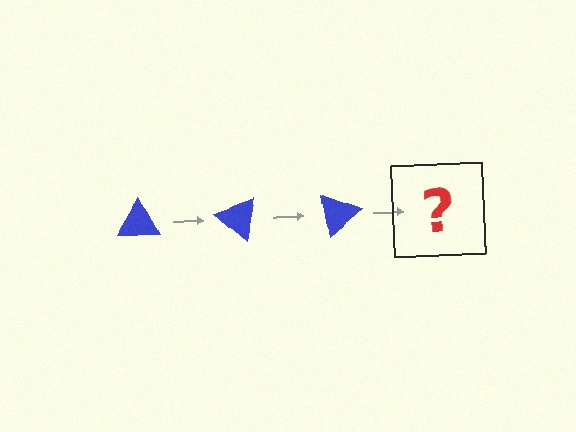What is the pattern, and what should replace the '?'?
The pattern is that the triangle rotates 40 degrees each step. The '?' should be a blue triangle rotated 120 degrees.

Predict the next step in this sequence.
The next step is a blue triangle rotated 120 degrees.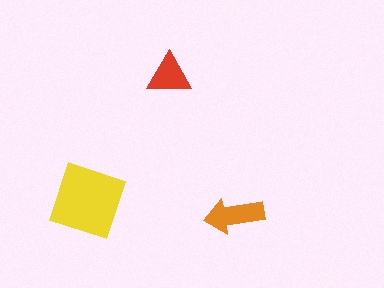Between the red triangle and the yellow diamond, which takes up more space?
The yellow diamond.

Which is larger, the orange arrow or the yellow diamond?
The yellow diamond.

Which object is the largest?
The yellow diamond.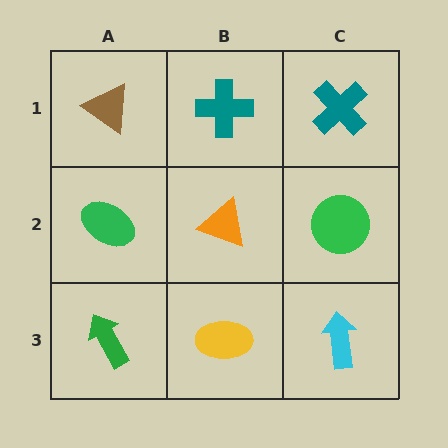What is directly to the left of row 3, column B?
A green arrow.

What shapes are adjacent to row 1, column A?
A green ellipse (row 2, column A), a teal cross (row 1, column B).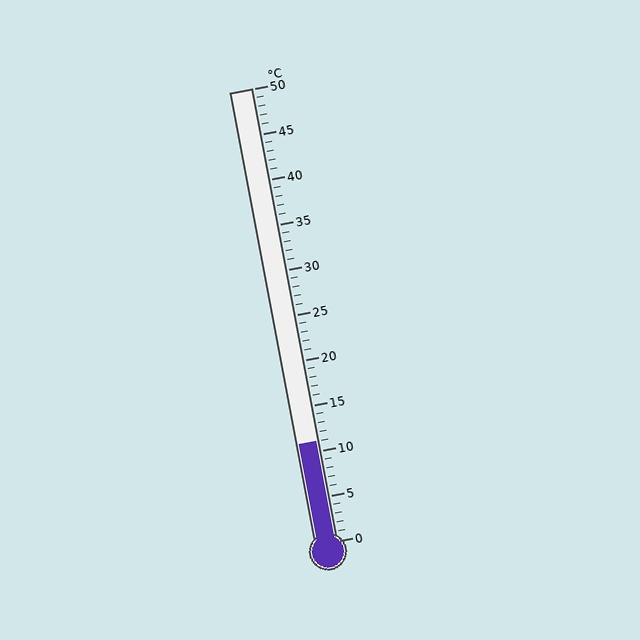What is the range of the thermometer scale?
The thermometer scale ranges from 0°C to 50°C.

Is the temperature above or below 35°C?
The temperature is below 35°C.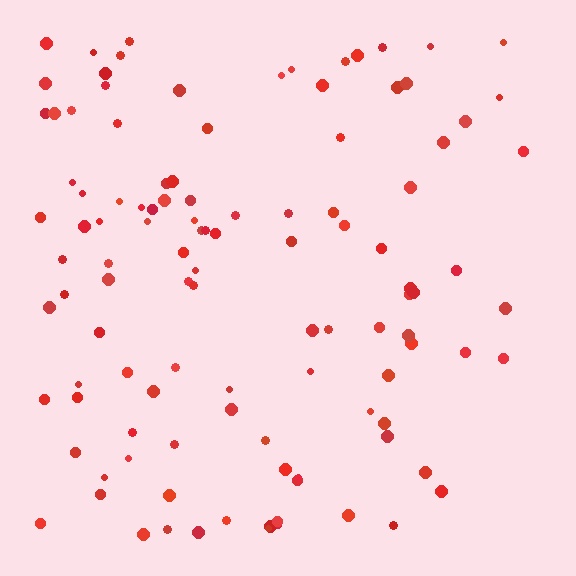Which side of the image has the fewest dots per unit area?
The right.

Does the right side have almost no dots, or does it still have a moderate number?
Still a moderate number, just noticeably fewer than the left.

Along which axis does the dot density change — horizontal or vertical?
Horizontal.